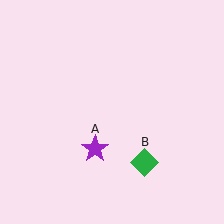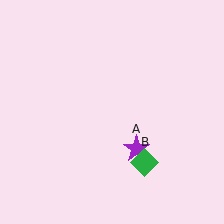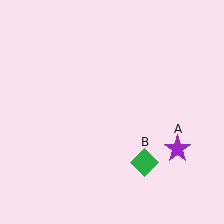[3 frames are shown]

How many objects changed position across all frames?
1 object changed position: purple star (object A).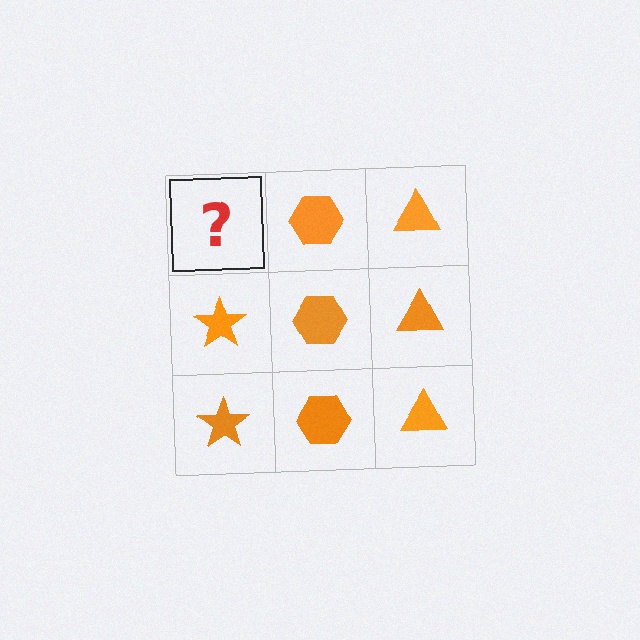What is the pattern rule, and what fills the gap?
The rule is that each column has a consistent shape. The gap should be filled with an orange star.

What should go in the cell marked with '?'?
The missing cell should contain an orange star.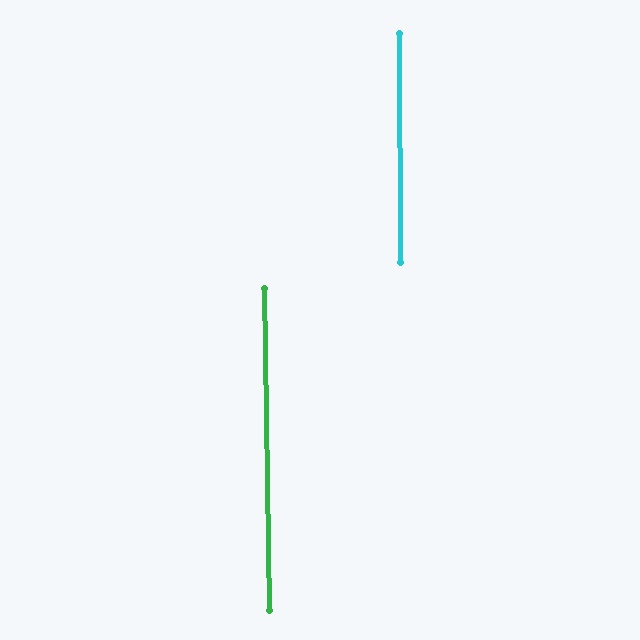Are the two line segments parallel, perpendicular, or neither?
Parallel — their directions differ by only 0.7°.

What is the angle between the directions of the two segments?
Approximately 1 degree.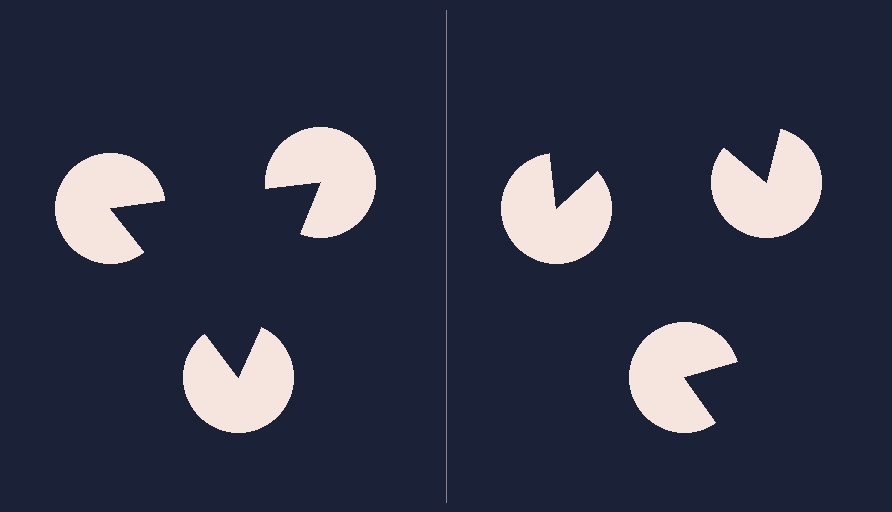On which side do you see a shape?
An illusory triangle appears on the left side. On the right side the wedge cuts are rotated, so no coherent shape forms.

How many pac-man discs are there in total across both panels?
6 — 3 on each side.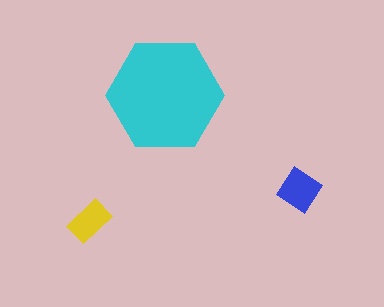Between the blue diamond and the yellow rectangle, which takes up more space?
The blue diamond.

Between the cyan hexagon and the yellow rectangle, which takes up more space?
The cyan hexagon.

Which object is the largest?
The cyan hexagon.